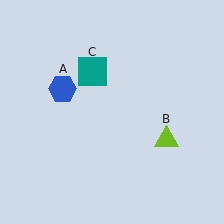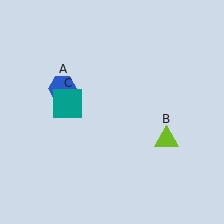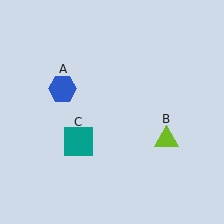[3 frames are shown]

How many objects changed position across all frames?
1 object changed position: teal square (object C).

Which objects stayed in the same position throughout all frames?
Blue hexagon (object A) and lime triangle (object B) remained stationary.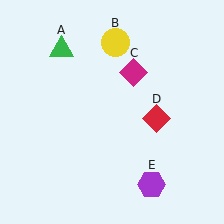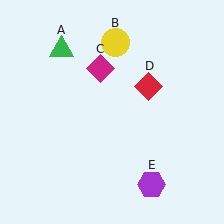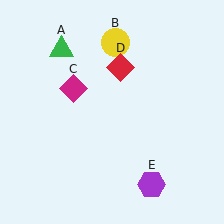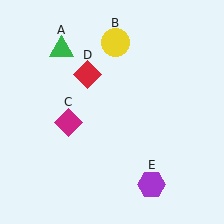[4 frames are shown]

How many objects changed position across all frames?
2 objects changed position: magenta diamond (object C), red diamond (object D).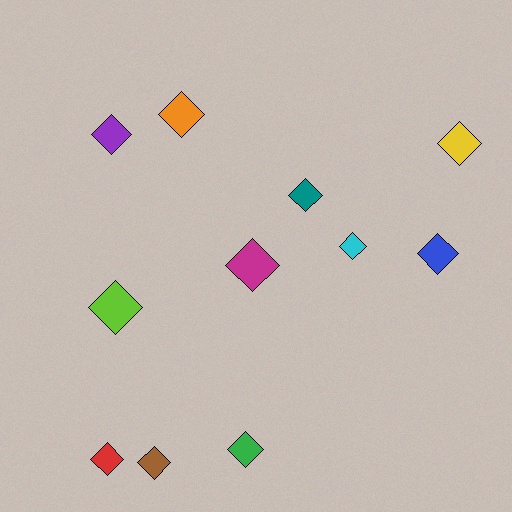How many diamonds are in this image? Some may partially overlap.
There are 11 diamonds.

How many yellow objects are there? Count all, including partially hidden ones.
There is 1 yellow object.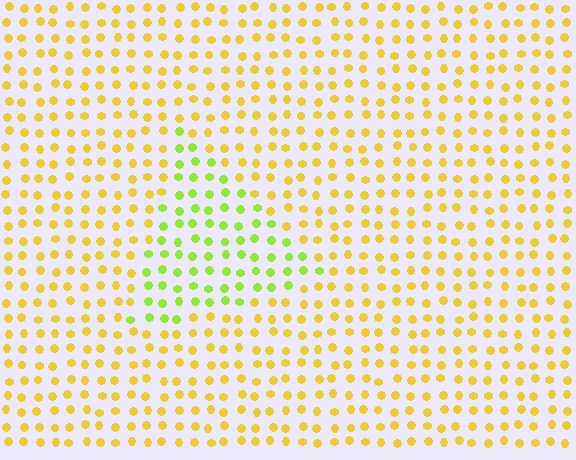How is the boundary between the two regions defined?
The boundary is defined purely by a slight shift in hue (about 40 degrees). Spacing, size, and orientation are identical on both sides.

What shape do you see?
I see a triangle.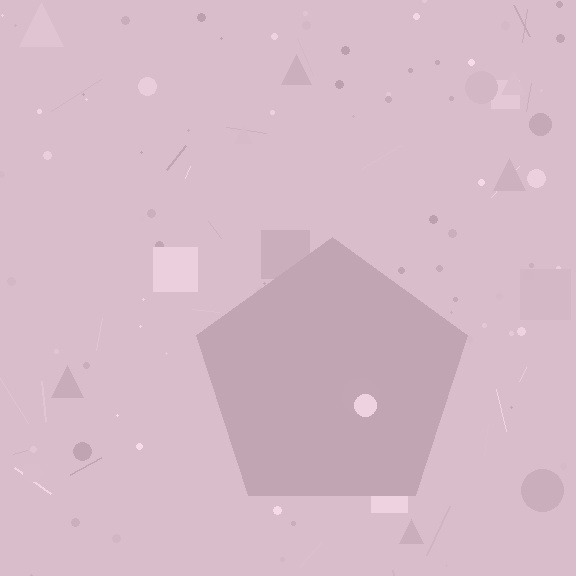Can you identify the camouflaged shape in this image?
The camouflaged shape is a pentagon.